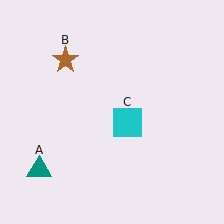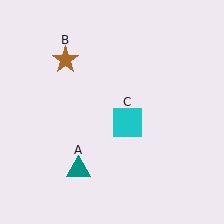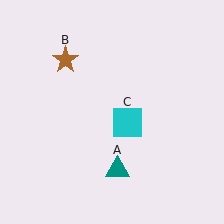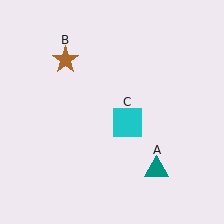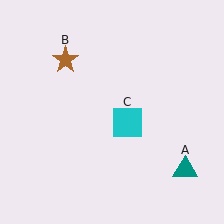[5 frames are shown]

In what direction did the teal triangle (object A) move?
The teal triangle (object A) moved right.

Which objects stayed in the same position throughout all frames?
Brown star (object B) and cyan square (object C) remained stationary.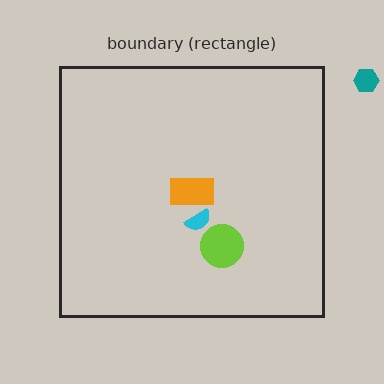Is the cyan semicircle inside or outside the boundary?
Inside.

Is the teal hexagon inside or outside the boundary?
Outside.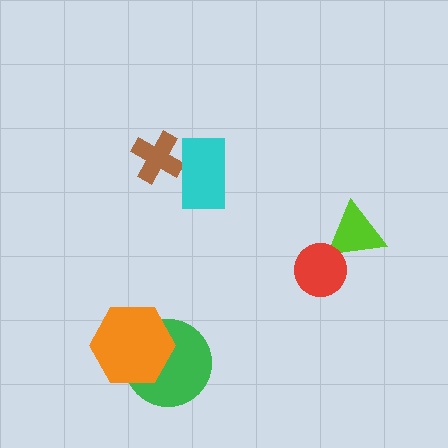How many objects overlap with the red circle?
1 object overlaps with the red circle.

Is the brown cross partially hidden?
Yes, it is partially covered by another shape.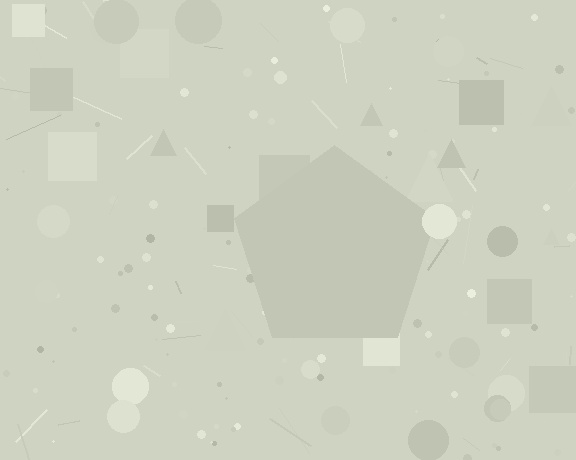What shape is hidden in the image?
A pentagon is hidden in the image.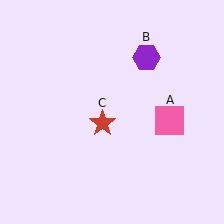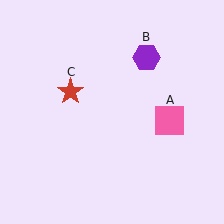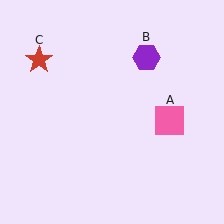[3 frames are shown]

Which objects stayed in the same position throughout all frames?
Pink square (object A) and purple hexagon (object B) remained stationary.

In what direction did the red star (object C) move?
The red star (object C) moved up and to the left.